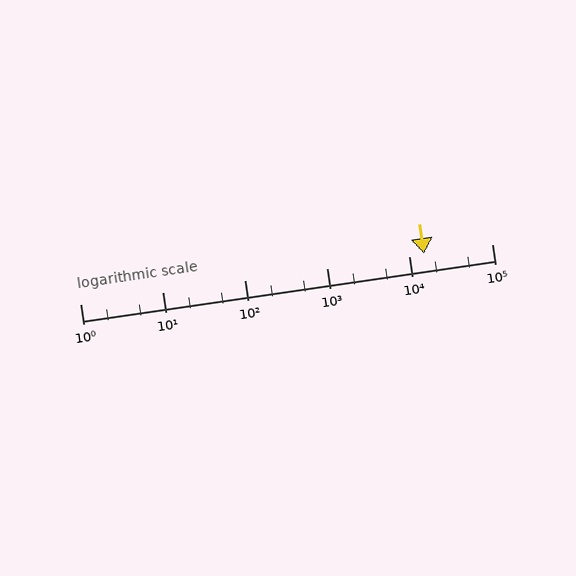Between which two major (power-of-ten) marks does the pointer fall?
The pointer is between 10000 and 100000.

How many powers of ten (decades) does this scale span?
The scale spans 5 decades, from 1 to 100000.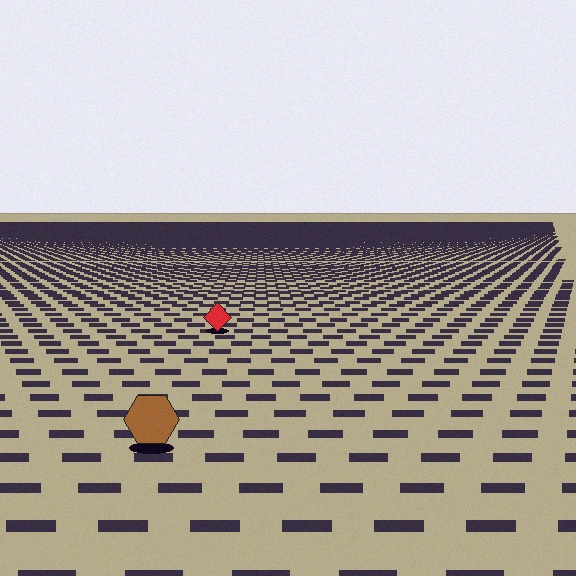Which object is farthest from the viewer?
The red diamond is farthest from the viewer. It appears smaller and the ground texture around it is denser.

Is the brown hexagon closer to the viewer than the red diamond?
Yes. The brown hexagon is closer — you can tell from the texture gradient: the ground texture is coarser near it.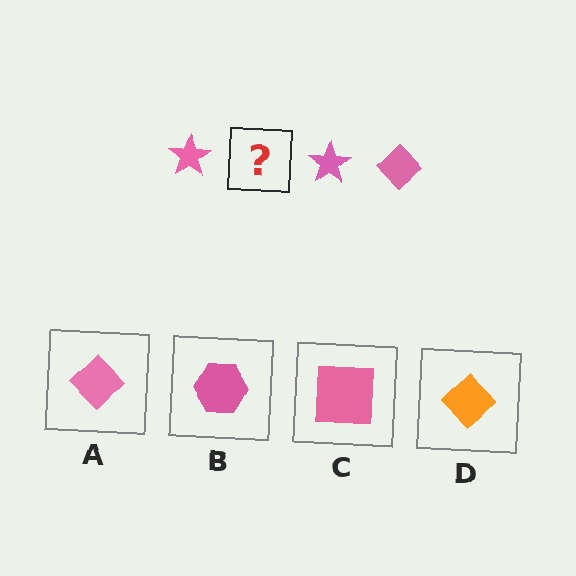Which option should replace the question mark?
Option A.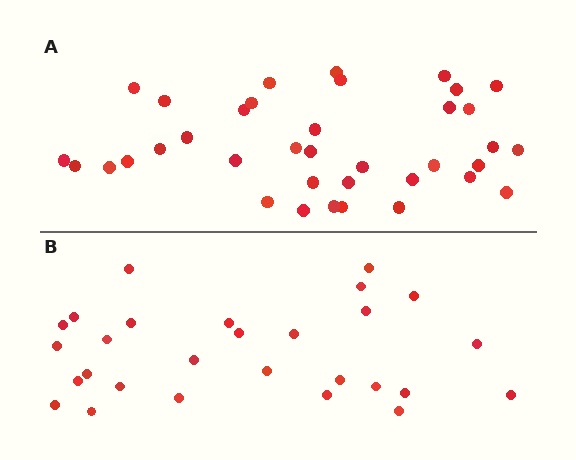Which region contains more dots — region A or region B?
Region A (the top region) has more dots.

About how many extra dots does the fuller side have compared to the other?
Region A has roughly 8 or so more dots than region B.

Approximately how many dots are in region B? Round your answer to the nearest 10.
About 30 dots. (The exact count is 28, which rounds to 30.)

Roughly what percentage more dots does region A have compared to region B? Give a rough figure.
About 30% more.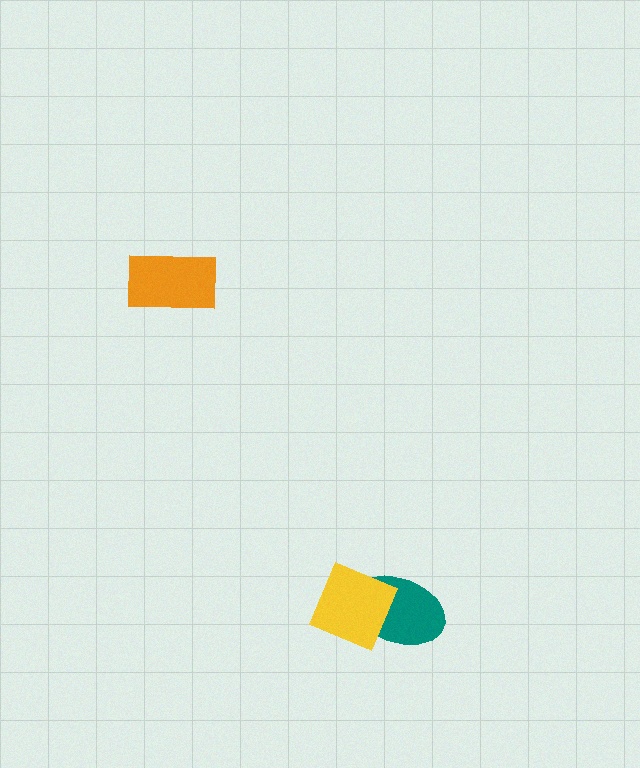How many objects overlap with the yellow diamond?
1 object overlaps with the yellow diamond.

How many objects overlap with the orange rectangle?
0 objects overlap with the orange rectangle.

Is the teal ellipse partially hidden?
Yes, it is partially covered by another shape.